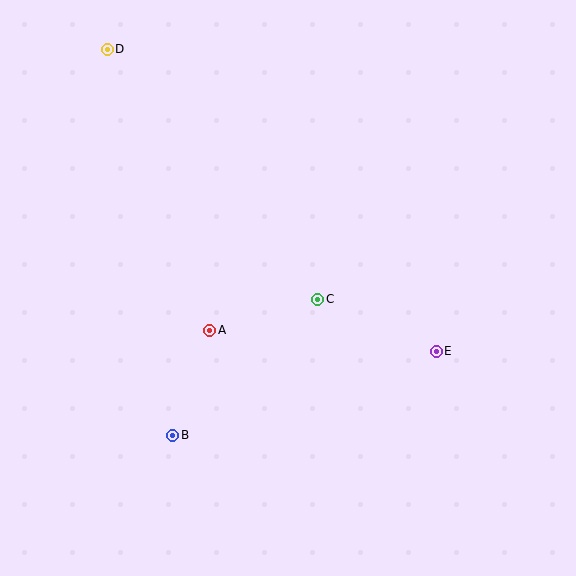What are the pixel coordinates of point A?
Point A is at (210, 330).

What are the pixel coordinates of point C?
Point C is at (318, 299).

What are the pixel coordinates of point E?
Point E is at (436, 351).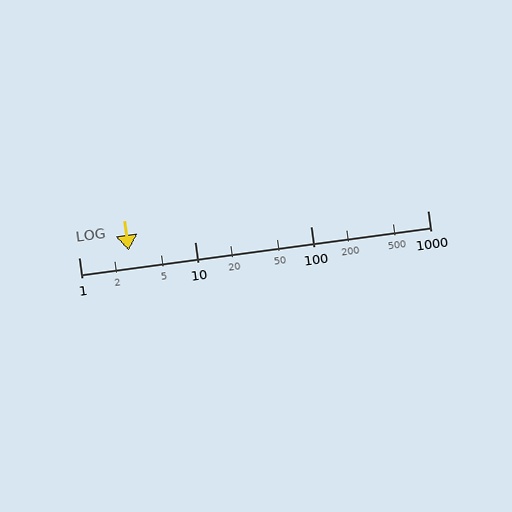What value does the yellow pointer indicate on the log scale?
The pointer indicates approximately 2.7.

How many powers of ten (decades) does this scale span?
The scale spans 3 decades, from 1 to 1000.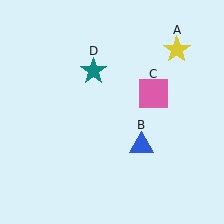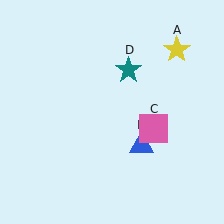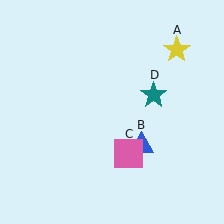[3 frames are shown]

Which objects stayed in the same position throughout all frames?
Yellow star (object A) and blue triangle (object B) remained stationary.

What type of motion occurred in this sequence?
The pink square (object C), teal star (object D) rotated clockwise around the center of the scene.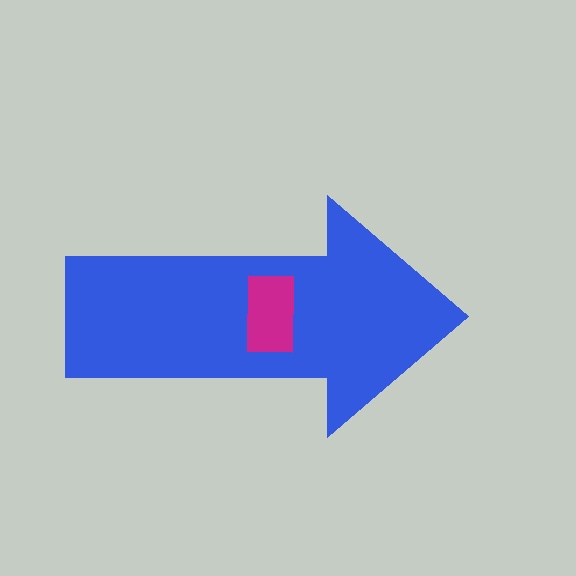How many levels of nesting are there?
2.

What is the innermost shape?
The magenta rectangle.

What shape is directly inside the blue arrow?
The magenta rectangle.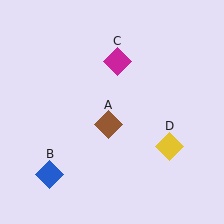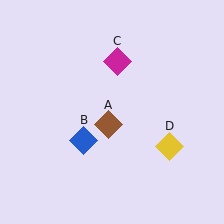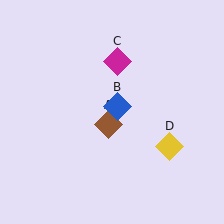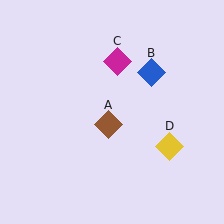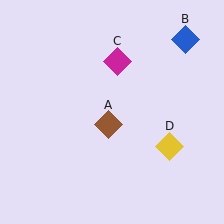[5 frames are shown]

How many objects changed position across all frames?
1 object changed position: blue diamond (object B).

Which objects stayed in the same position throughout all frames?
Brown diamond (object A) and magenta diamond (object C) and yellow diamond (object D) remained stationary.